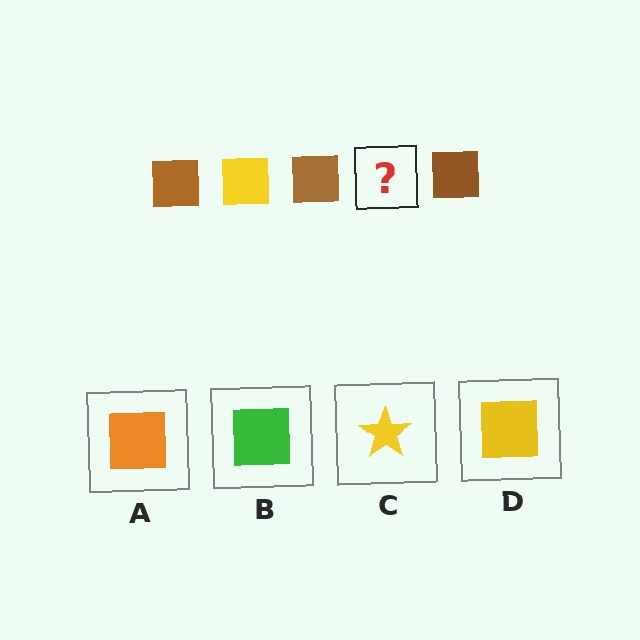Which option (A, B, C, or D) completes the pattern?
D.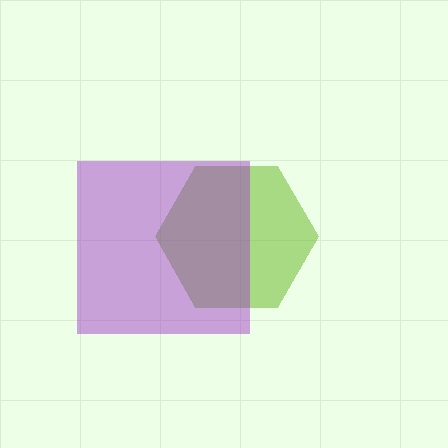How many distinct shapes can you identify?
There are 2 distinct shapes: a lime hexagon, a purple square.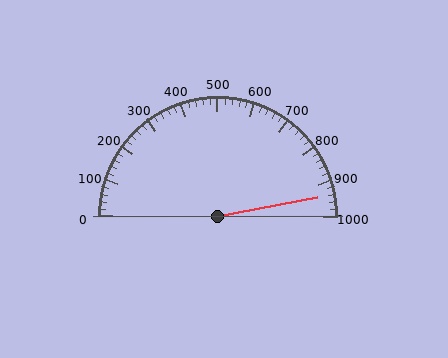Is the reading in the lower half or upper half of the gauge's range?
The reading is in the upper half of the range (0 to 1000).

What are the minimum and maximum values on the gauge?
The gauge ranges from 0 to 1000.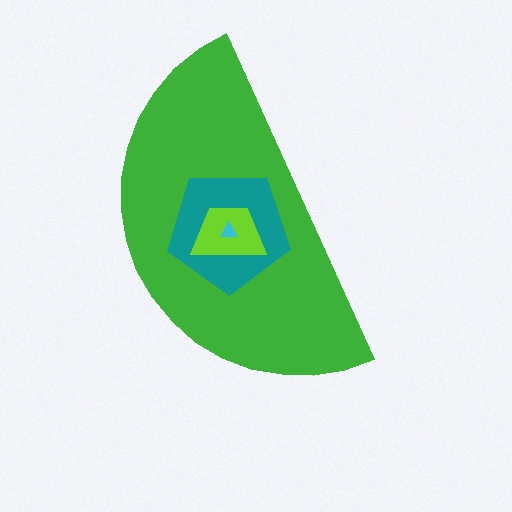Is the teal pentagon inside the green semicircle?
Yes.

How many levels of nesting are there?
4.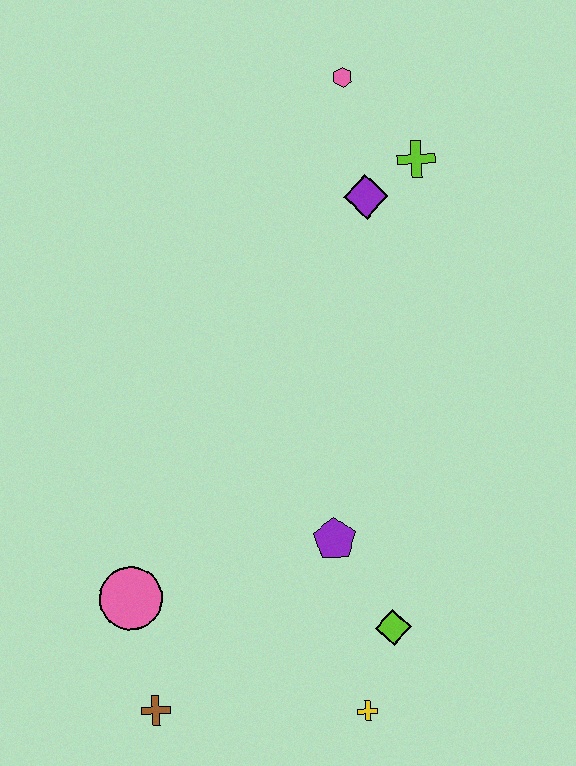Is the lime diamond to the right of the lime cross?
No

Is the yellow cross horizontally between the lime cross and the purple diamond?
No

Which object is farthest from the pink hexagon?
The brown cross is farthest from the pink hexagon.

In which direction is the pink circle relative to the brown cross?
The pink circle is above the brown cross.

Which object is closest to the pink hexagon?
The lime cross is closest to the pink hexagon.